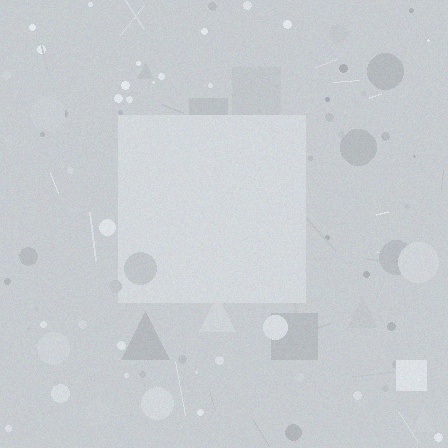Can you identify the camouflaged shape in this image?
The camouflaged shape is a square.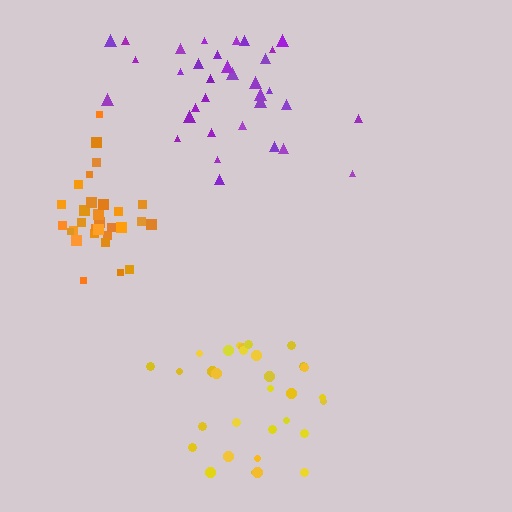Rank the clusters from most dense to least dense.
orange, yellow, purple.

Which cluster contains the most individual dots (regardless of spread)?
Purple (34).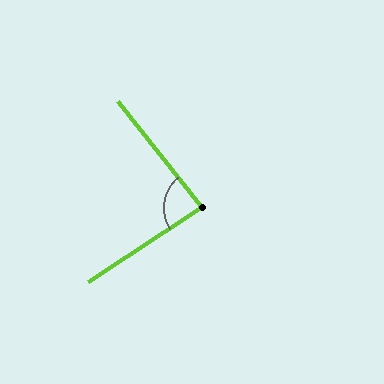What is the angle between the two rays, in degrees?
Approximately 85 degrees.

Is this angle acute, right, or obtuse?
It is acute.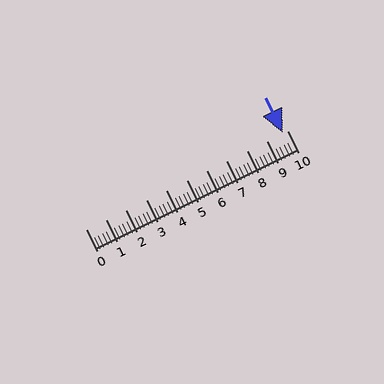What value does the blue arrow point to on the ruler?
The blue arrow points to approximately 9.8.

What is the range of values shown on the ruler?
The ruler shows values from 0 to 10.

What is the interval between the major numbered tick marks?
The major tick marks are spaced 1 units apart.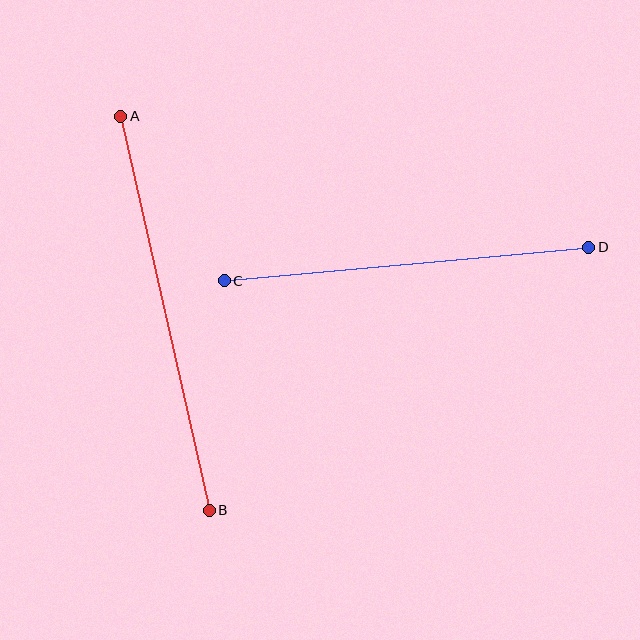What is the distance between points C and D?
The distance is approximately 366 pixels.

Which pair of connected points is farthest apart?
Points A and B are farthest apart.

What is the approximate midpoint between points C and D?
The midpoint is at approximately (406, 264) pixels.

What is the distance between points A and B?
The distance is approximately 404 pixels.